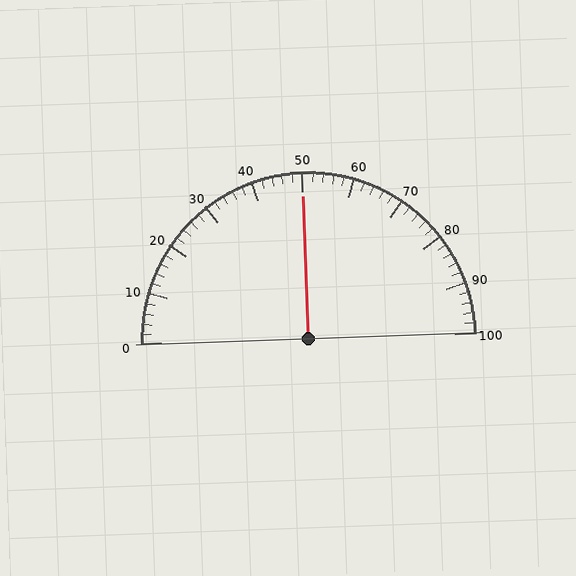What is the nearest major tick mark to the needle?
The nearest major tick mark is 50.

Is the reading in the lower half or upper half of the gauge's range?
The reading is in the upper half of the range (0 to 100).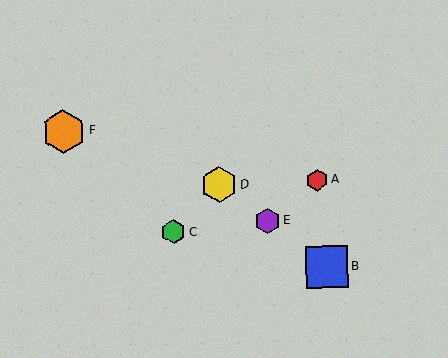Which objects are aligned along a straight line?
Objects B, D, E are aligned along a straight line.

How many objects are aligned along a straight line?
3 objects (B, D, E) are aligned along a straight line.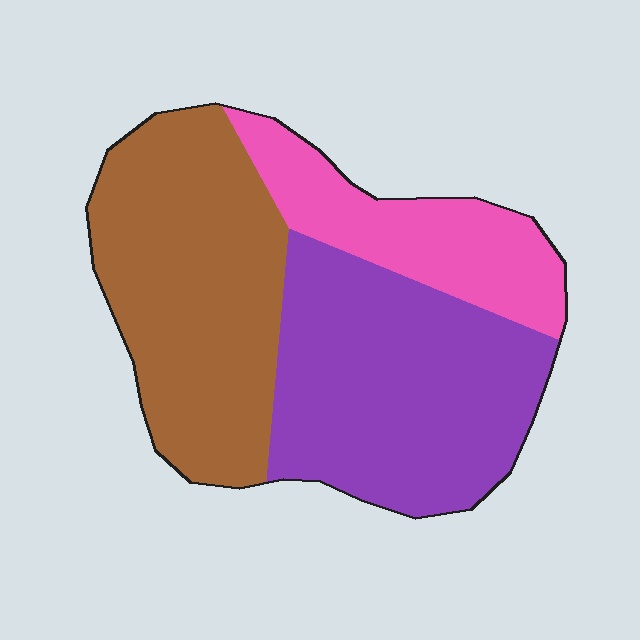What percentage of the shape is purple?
Purple takes up about two fifths (2/5) of the shape.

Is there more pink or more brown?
Brown.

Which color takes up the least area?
Pink, at roughly 20%.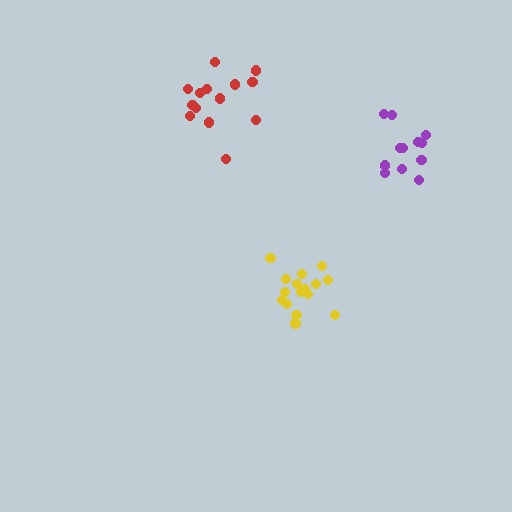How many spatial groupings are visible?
There are 3 spatial groupings.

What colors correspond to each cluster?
The clusters are colored: yellow, red, purple.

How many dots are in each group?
Group 1: 16 dots, Group 2: 14 dots, Group 3: 12 dots (42 total).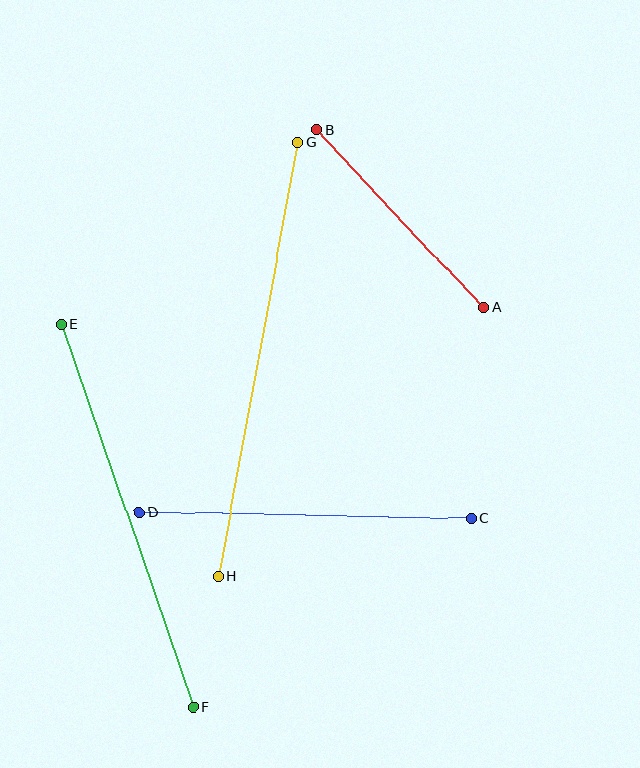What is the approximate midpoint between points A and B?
The midpoint is at approximately (400, 219) pixels.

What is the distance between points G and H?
The distance is approximately 441 pixels.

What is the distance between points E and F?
The distance is approximately 405 pixels.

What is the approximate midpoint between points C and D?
The midpoint is at approximately (305, 515) pixels.